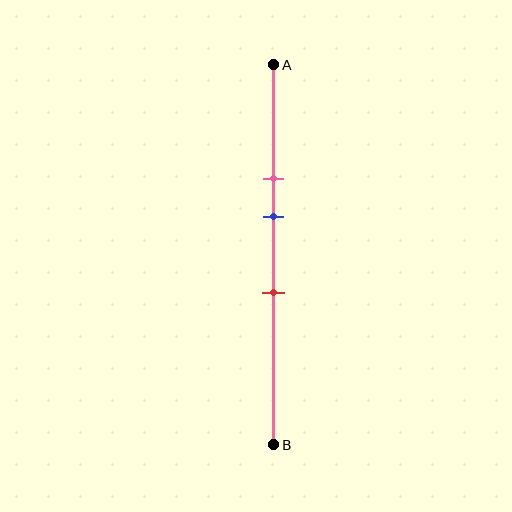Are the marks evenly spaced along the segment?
Yes, the marks are approximately evenly spaced.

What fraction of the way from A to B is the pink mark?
The pink mark is approximately 30% (0.3) of the way from A to B.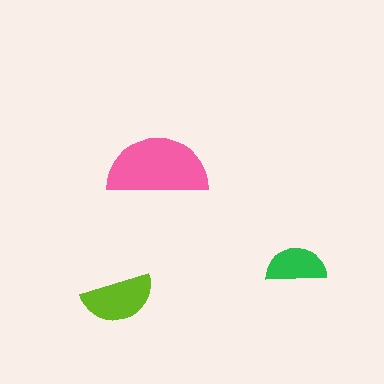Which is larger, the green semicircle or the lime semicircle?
The lime one.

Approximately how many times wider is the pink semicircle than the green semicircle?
About 1.5 times wider.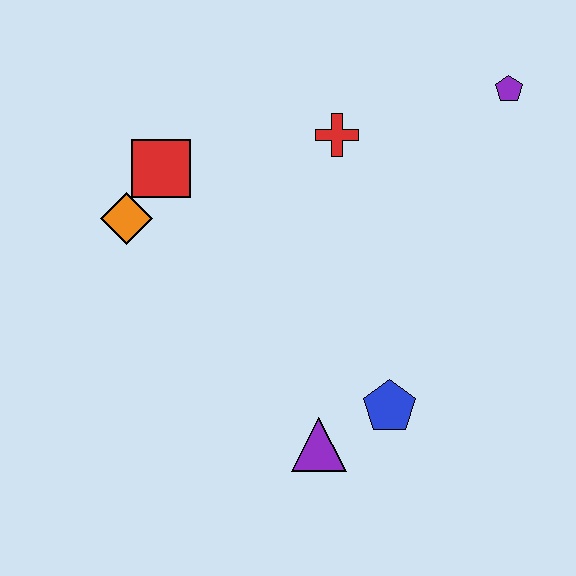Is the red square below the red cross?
Yes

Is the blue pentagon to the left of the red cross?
No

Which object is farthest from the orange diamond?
The purple pentagon is farthest from the orange diamond.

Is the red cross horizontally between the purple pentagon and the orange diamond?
Yes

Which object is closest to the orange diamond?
The red square is closest to the orange diamond.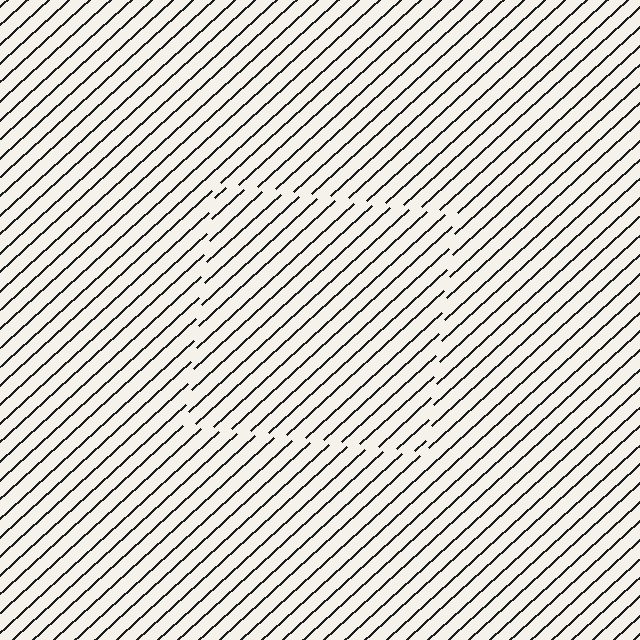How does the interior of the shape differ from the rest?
The interior of the shape contains the same grating, shifted by half a period — the contour is defined by the phase discontinuity where line-ends from the inner and outer gratings abut.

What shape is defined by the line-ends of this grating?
An illusory square. The interior of the shape contains the same grating, shifted by half a period — the contour is defined by the phase discontinuity where line-ends from the inner and outer gratings abut.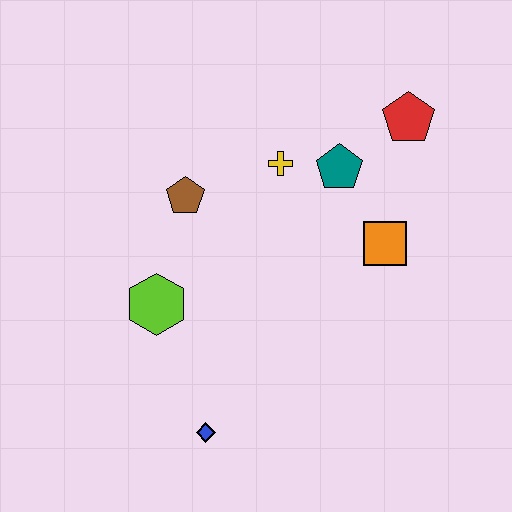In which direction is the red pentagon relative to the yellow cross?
The red pentagon is to the right of the yellow cross.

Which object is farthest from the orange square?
The blue diamond is farthest from the orange square.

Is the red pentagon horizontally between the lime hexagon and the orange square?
No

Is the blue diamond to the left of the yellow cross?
Yes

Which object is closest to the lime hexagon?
The brown pentagon is closest to the lime hexagon.